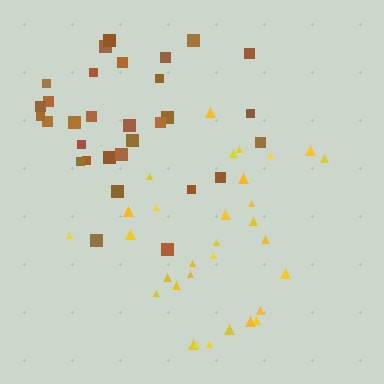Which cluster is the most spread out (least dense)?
Brown.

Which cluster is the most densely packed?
Yellow.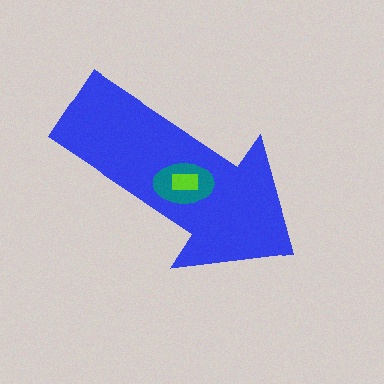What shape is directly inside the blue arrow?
The teal ellipse.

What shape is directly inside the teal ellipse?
The lime rectangle.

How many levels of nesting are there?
3.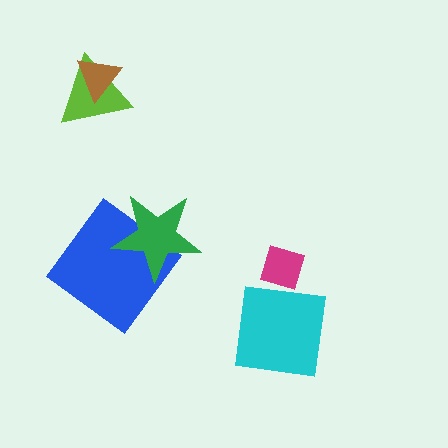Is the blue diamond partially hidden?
Yes, it is partially covered by another shape.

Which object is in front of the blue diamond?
The green star is in front of the blue diamond.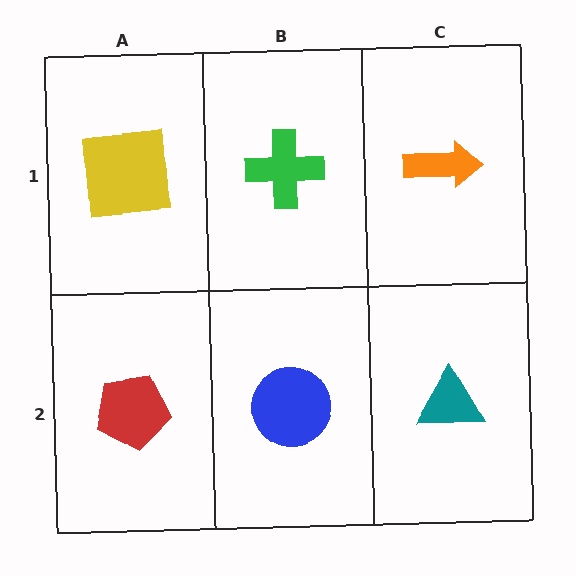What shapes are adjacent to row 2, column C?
An orange arrow (row 1, column C), a blue circle (row 2, column B).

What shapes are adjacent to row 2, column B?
A green cross (row 1, column B), a red pentagon (row 2, column A), a teal triangle (row 2, column C).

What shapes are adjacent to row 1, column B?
A blue circle (row 2, column B), a yellow square (row 1, column A), an orange arrow (row 1, column C).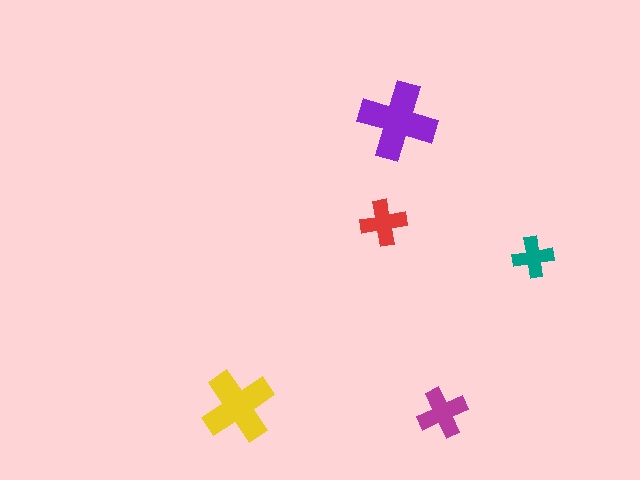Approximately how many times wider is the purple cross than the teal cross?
About 2 times wider.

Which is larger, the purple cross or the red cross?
The purple one.